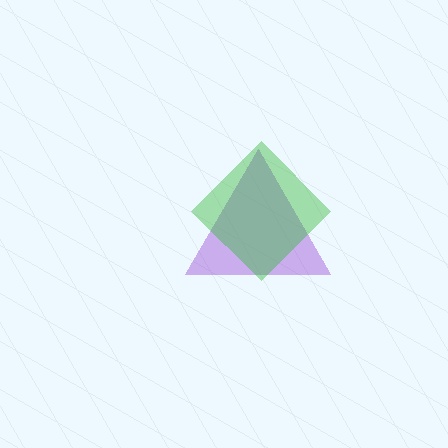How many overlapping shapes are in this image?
There are 2 overlapping shapes in the image.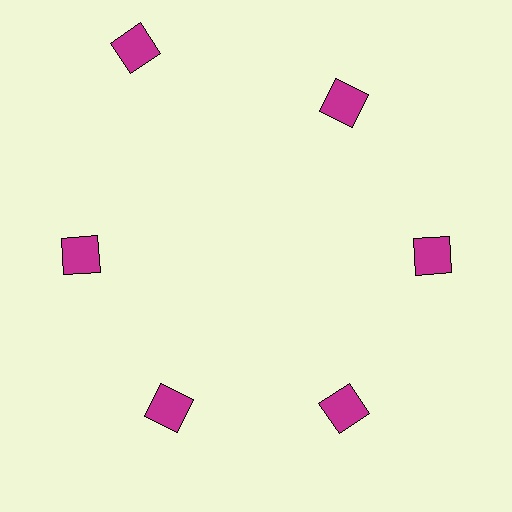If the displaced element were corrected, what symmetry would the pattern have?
It would have 6-fold rotational symmetry — the pattern would map onto itself every 60 degrees.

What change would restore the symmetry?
The symmetry would be restored by moving it inward, back onto the ring so that all 6 squares sit at equal angles and equal distance from the center.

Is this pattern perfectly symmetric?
No. The 6 magenta squares are arranged in a ring, but one element near the 11 o'clock position is pushed outward from the center, breaking the 6-fold rotational symmetry.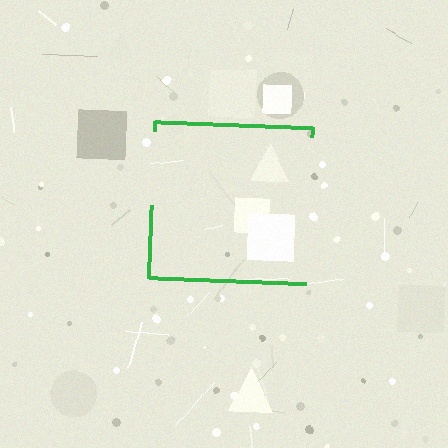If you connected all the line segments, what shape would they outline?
They would outline a square.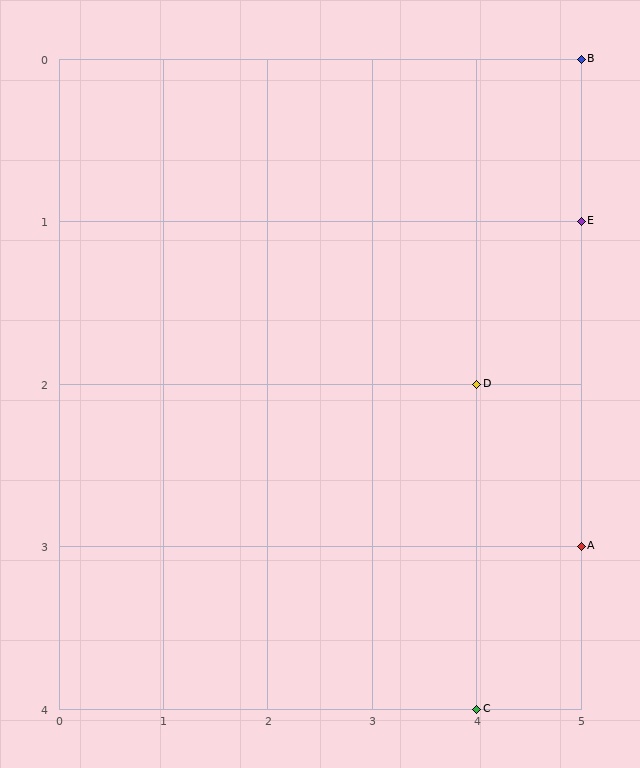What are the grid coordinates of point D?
Point D is at grid coordinates (4, 2).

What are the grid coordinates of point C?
Point C is at grid coordinates (4, 4).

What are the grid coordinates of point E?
Point E is at grid coordinates (5, 1).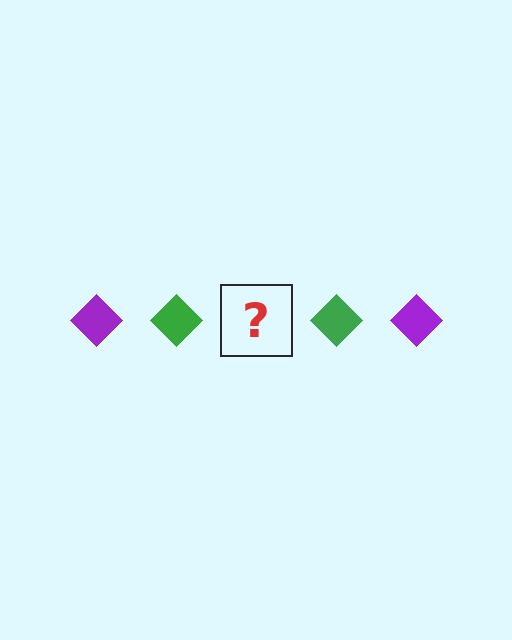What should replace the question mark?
The question mark should be replaced with a purple diamond.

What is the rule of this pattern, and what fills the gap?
The rule is that the pattern cycles through purple, green diamonds. The gap should be filled with a purple diamond.